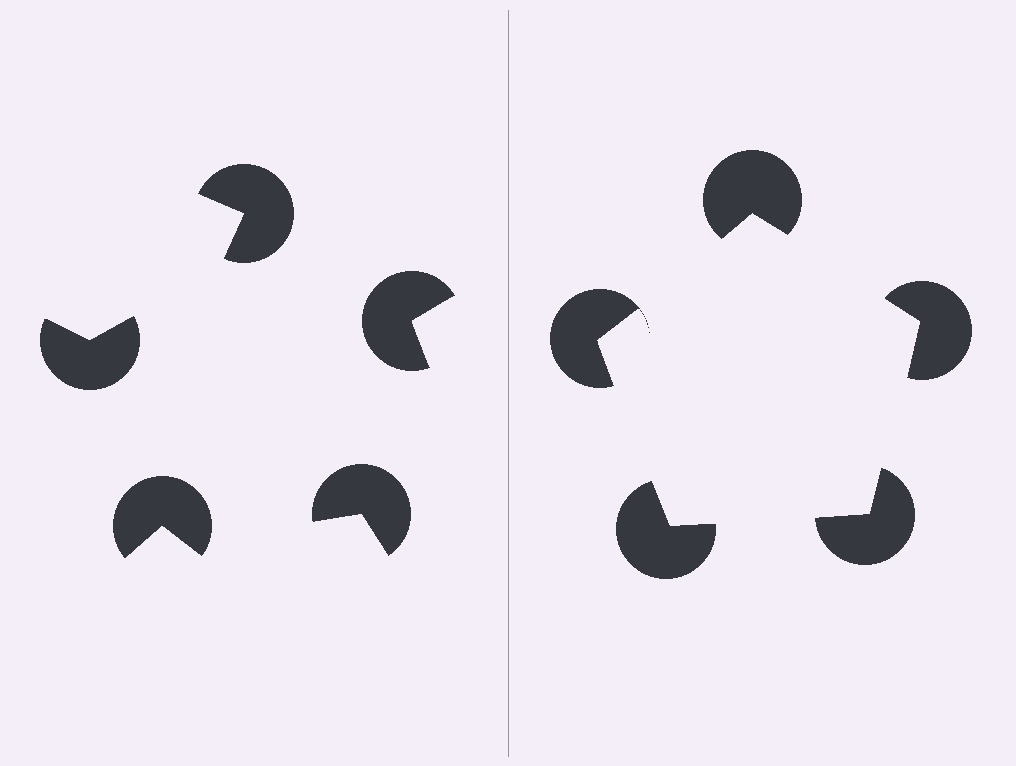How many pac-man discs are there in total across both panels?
10 — 5 on each side.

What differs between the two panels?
The pac-man discs are positioned identically on both sides; only the wedge orientations differ. On the right they align to a pentagon; on the left they are misaligned.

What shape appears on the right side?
An illusory pentagon.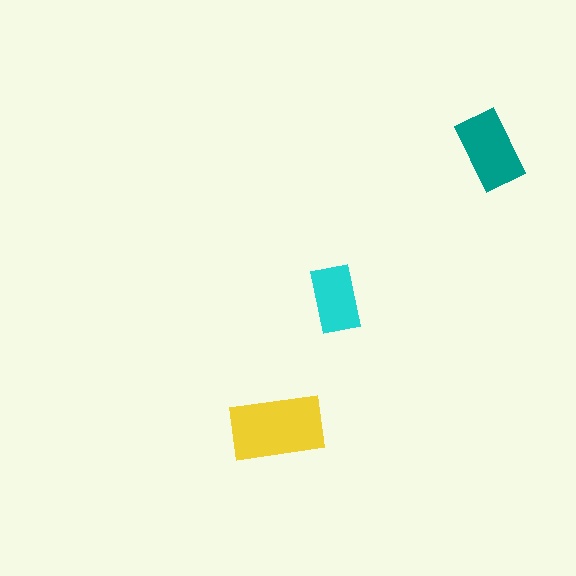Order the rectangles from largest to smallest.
the yellow one, the teal one, the cyan one.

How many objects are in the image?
There are 3 objects in the image.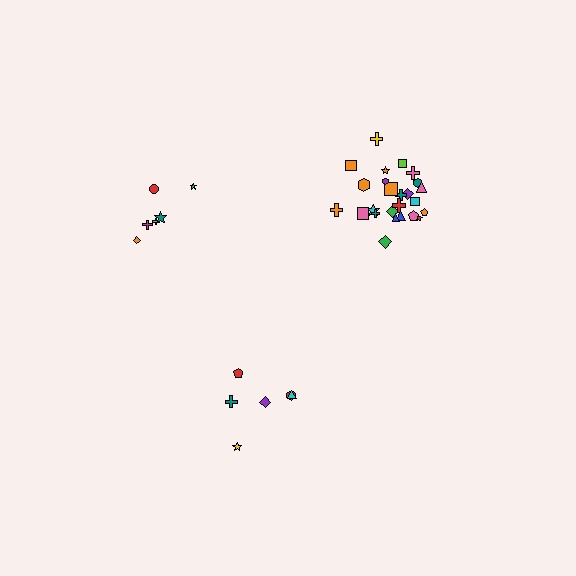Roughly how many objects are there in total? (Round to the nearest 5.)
Roughly 35 objects in total.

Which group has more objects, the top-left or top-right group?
The top-right group.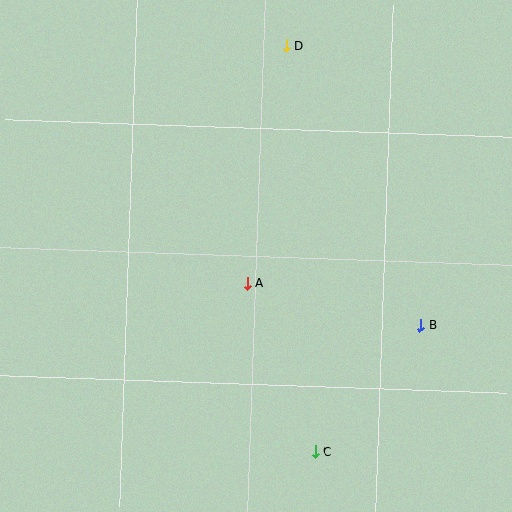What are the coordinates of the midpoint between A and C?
The midpoint between A and C is at (281, 367).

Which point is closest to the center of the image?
Point A at (247, 283) is closest to the center.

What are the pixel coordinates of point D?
Point D is at (287, 46).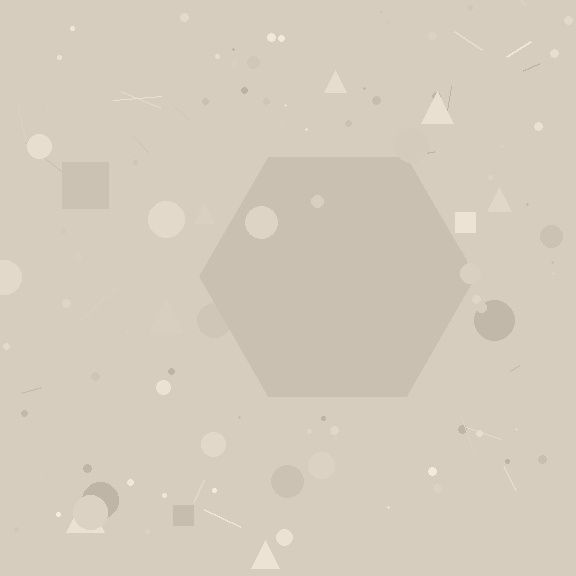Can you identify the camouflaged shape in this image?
The camouflaged shape is a hexagon.